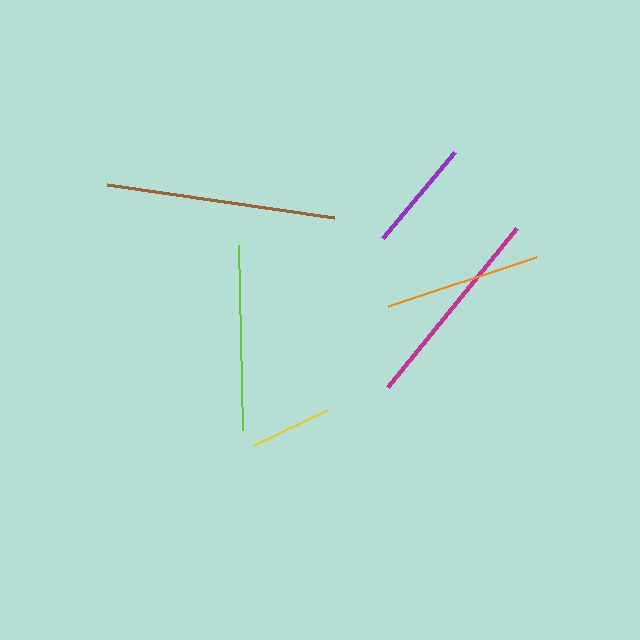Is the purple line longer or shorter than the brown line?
The brown line is longer than the purple line.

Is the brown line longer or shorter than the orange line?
The brown line is longer than the orange line.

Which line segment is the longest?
The brown line is the longest at approximately 229 pixels.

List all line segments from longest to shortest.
From longest to shortest: brown, magenta, lime, orange, purple, yellow.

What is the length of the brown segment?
The brown segment is approximately 229 pixels long.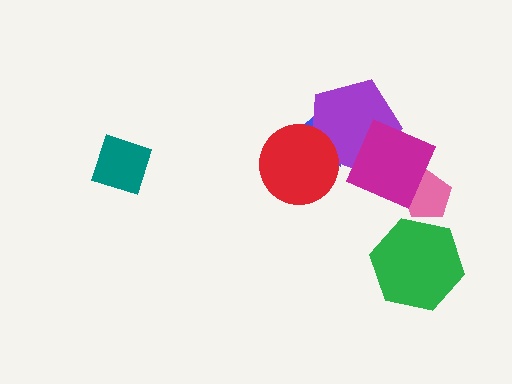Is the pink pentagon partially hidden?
Yes, it is partially covered by another shape.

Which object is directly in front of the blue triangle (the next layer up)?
The purple pentagon is directly in front of the blue triangle.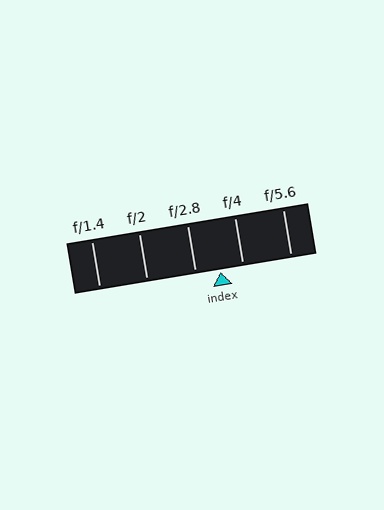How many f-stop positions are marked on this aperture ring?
There are 5 f-stop positions marked.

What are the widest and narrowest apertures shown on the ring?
The widest aperture shown is f/1.4 and the narrowest is f/5.6.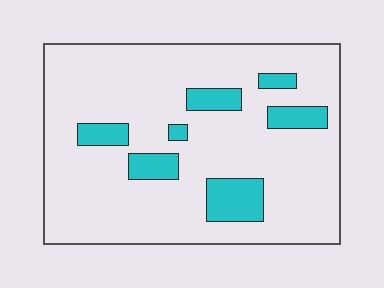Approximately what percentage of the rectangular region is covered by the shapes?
Approximately 15%.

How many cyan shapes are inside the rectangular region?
7.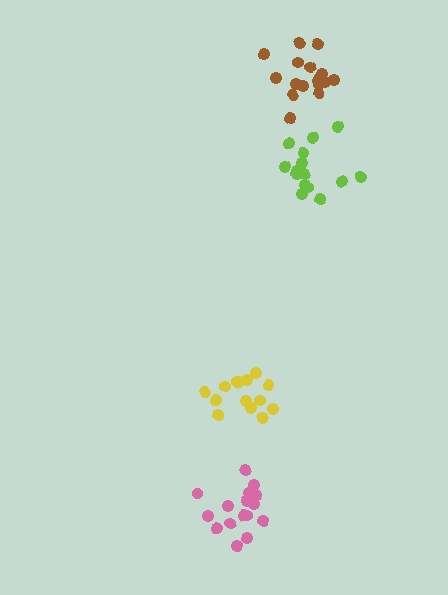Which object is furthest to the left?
The pink cluster is leftmost.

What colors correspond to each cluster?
The clusters are colored: brown, yellow, lime, pink.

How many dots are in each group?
Group 1: 16 dots, Group 2: 14 dots, Group 3: 15 dots, Group 4: 16 dots (61 total).